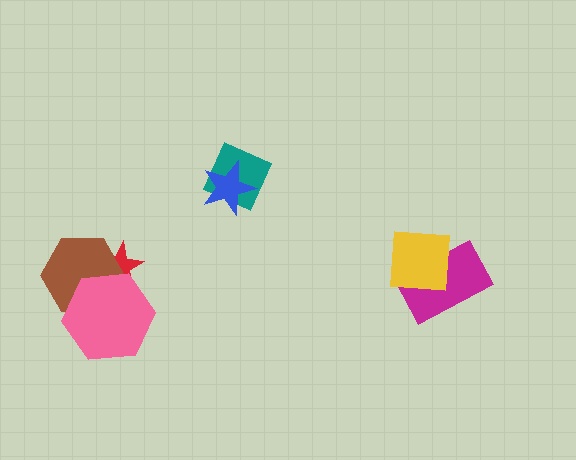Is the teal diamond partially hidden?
Yes, it is partially covered by another shape.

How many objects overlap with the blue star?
1 object overlaps with the blue star.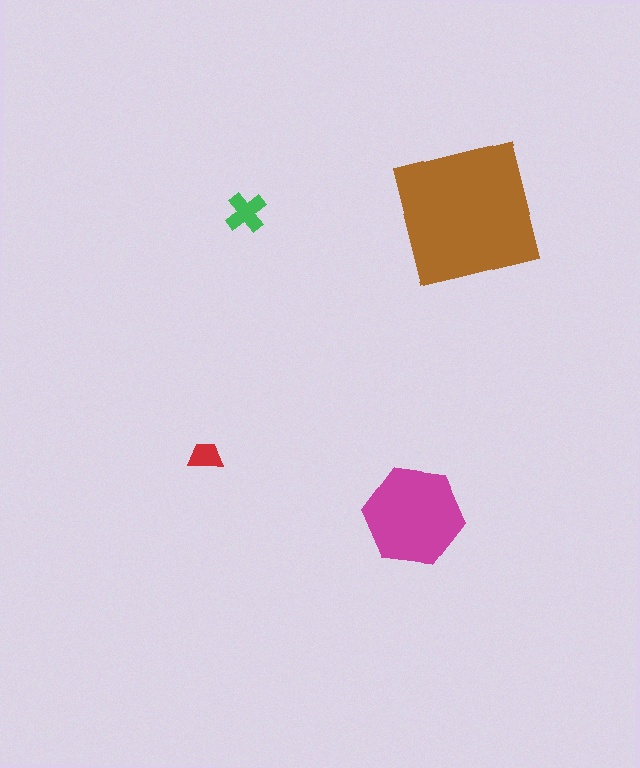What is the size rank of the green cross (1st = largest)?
3rd.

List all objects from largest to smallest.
The brown square, the magenta hexagon, the green cross, the red trapezoid.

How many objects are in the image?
There are 4 objects in the image.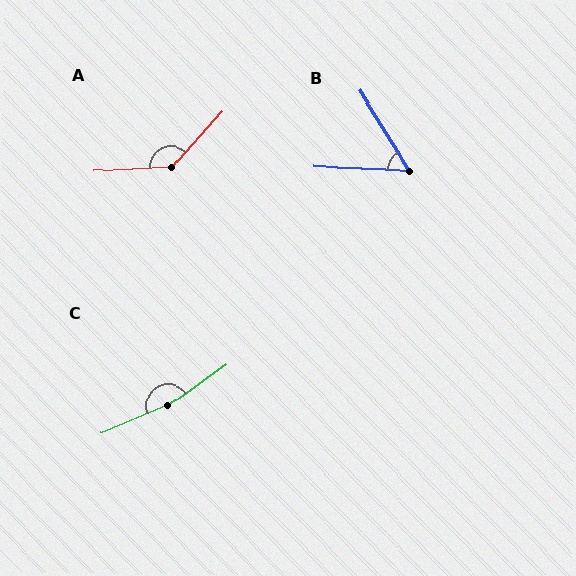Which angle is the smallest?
B, at approximately 56 degrees.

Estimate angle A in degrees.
Approximately 135 degrees.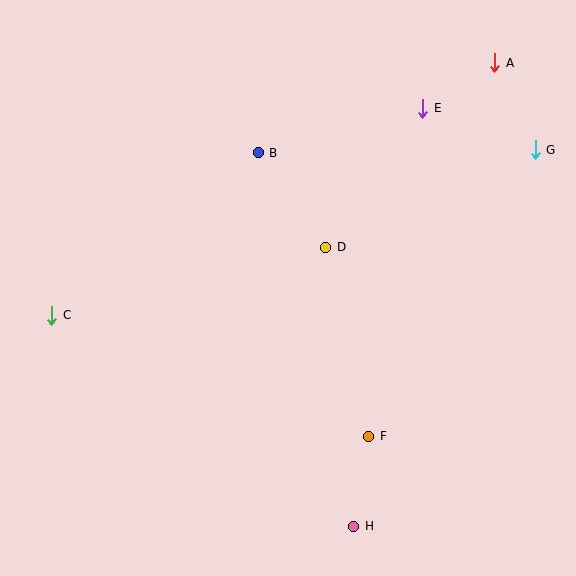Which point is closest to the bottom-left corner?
Point C is closest to the bottom-left corner.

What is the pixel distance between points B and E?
The distance between B and E is 171 pixels.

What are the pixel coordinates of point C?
Point C is at (52, 315).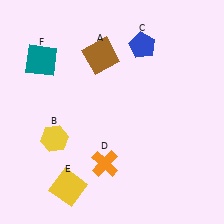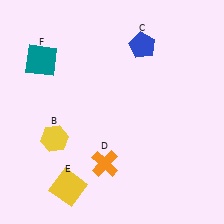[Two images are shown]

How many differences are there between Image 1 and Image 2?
There is 1 difference between the two images.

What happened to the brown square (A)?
The brown square (A) was removed in Image 2. It was in the top-left area of Image 1.